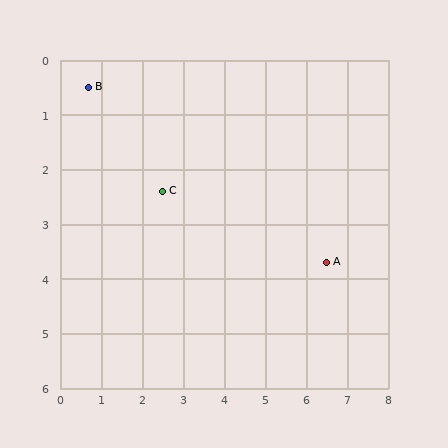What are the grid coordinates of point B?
Point B is at approximately (0.7, 0.5).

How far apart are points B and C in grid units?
Points B and C are about 2.6 grid units apart.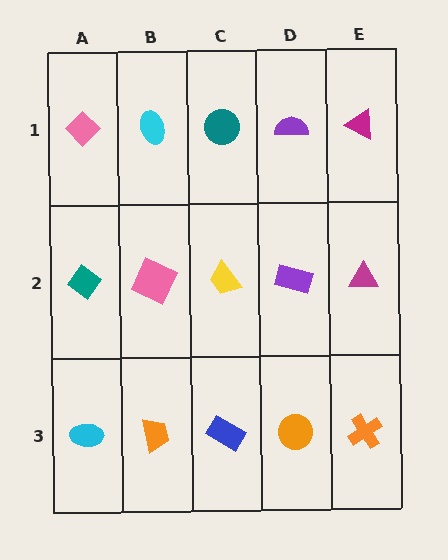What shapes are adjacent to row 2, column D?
A purple semicircle (row 1, column D), an orange circle (row 3, column D), a yellow trapezoid (row 2, column C), a magenta triangle (row 2, column E).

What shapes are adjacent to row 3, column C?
A yellow trapezoid (row 2, column C), an orange trapezoid (row 3, column B), an orange circle (row 3, column D).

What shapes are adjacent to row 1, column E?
A magenta triangle (row 2, column E), a purple semicircle (row 1, column D).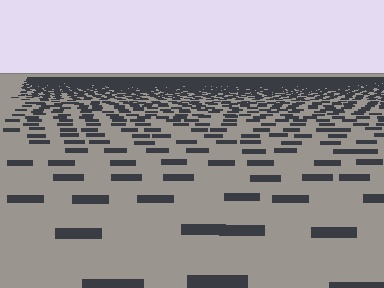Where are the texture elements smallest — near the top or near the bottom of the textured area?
Near the top.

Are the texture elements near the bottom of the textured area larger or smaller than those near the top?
Larger. Near the bottom, elements are closer to the viewer and appear at a bigger on-screen size.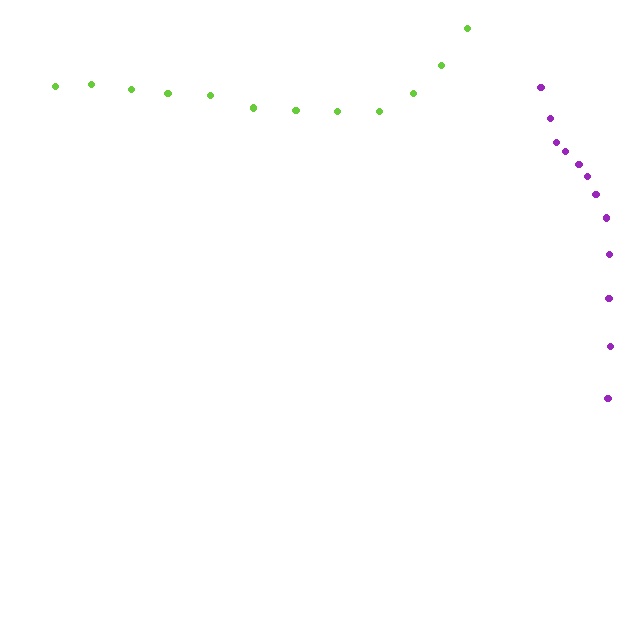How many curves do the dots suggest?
There are 2 distinct paths.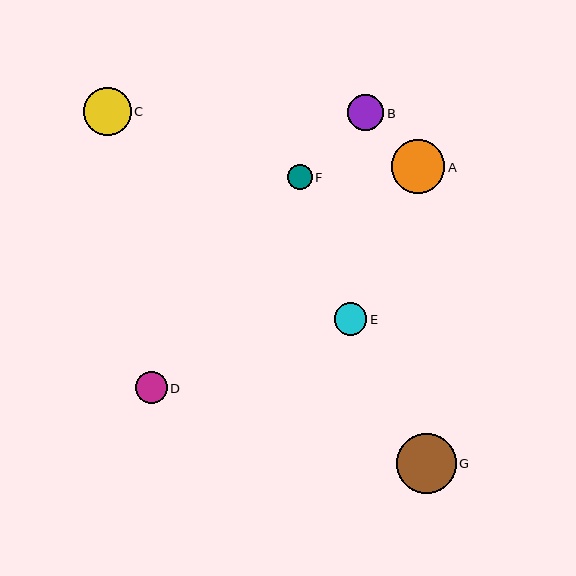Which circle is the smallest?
Circle F is the smallest with a size of approximately 25 pixels.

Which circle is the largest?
Circle G is the largest with a size of approximately 60 pixels.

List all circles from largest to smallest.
From largest to smallest: G, A, C, B, E, D, F.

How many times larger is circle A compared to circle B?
Circle A is approximately 1.5 times the size of circle B.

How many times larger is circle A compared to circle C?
Circle A is approximately 1.1 times the size of circle C.